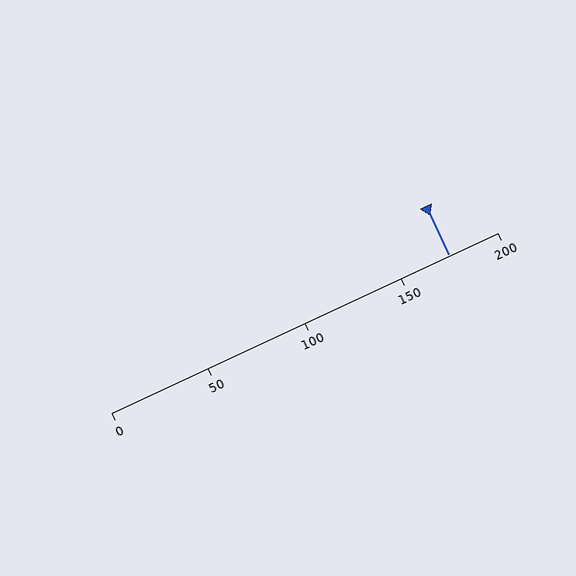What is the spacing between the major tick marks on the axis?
The major ticks are spaced 50 apart.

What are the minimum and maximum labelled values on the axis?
The axis runs from 0 to 200.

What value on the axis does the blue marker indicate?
The marker indicates approximately 175.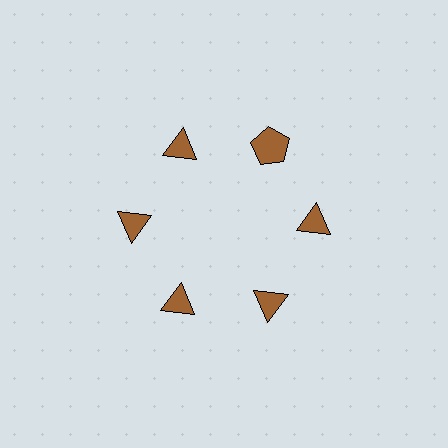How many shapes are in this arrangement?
There are 6 shapes arranged in a ring pattern.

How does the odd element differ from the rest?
It has a different shape: pentagon instead of triangle.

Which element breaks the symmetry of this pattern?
The brown pentagon at roughly the 1 o'clock position breaks the symmetry. All other shapes are brown triangles.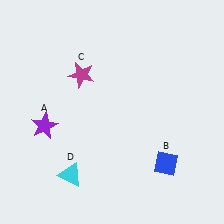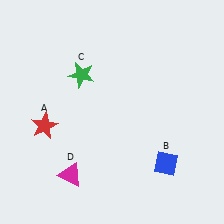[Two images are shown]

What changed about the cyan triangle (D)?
In Image 1, D is cyan. In Image 2, it changed to magenta.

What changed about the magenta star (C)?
In Image 1, C is magenta. In Image 2, it changed to green.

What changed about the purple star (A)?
In Image 1, A is purple. In Image 2, it changed to red.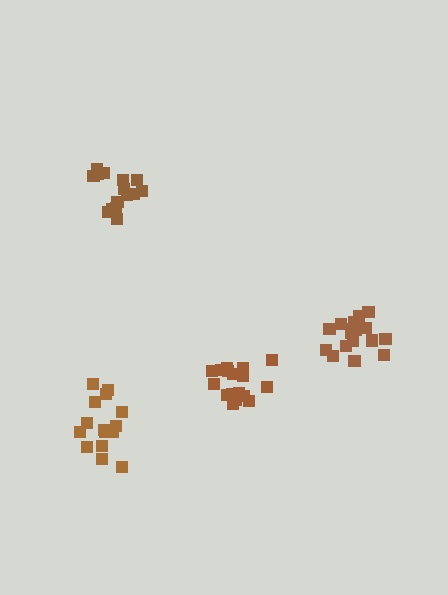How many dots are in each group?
Group 1: 19 dots, Group 2: 15 dots, Group 3: 18 dots, Group 4: 16 dots (68 total).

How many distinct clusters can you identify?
There are 4 distinct clusters.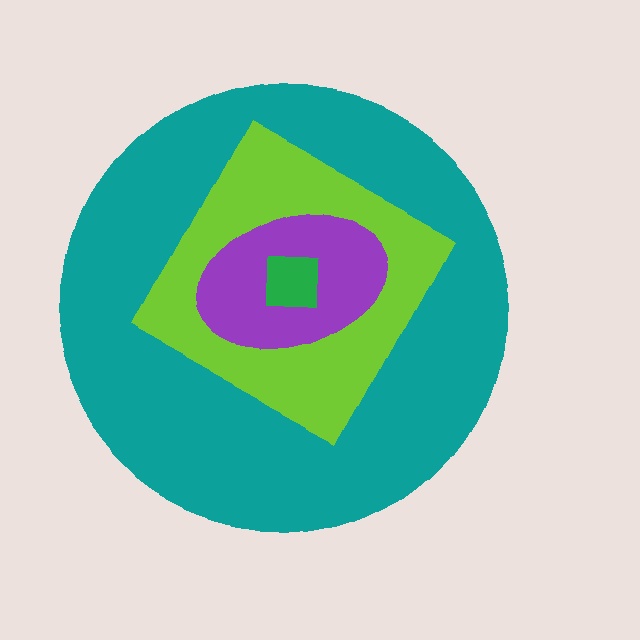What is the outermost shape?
The teal circle.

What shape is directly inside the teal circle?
The lime diamond.